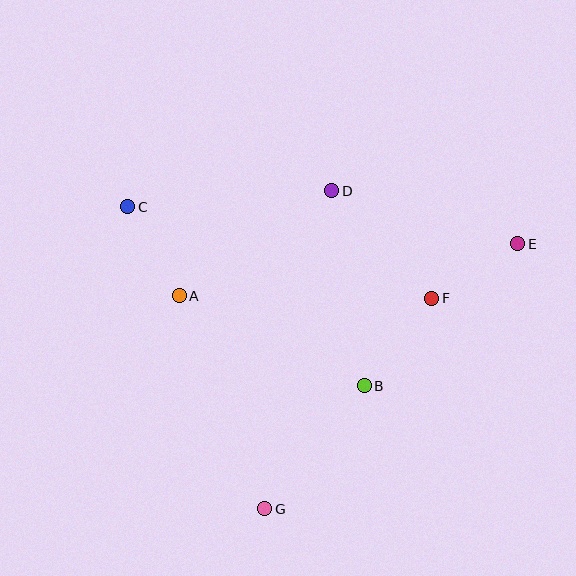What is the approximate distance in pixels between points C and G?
The distance between C and G is approximately 331 pixels.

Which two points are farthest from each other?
Points C and E are farthest from each other.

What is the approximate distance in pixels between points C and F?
The distance between C and F is approximately 317 pixels.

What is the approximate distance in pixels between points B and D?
The distance between B and D is approximately 198 pixels.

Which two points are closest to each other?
Points E and F are closest to each other.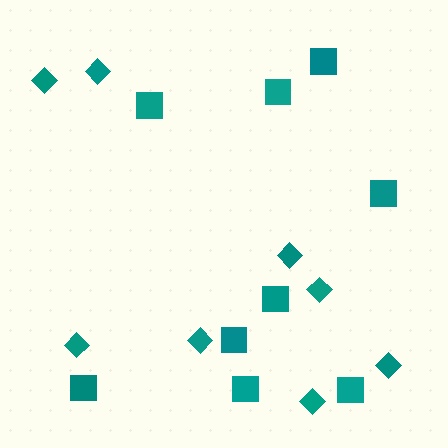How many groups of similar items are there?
There are 2 groups: one group of squares (9) and one group of diamonds (8).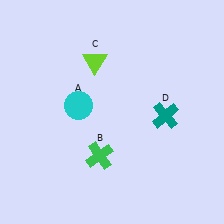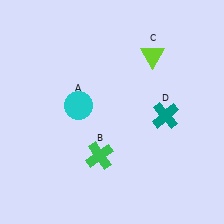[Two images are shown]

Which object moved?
The lime triangle (C) moved right.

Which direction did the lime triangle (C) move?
The lime triangle (C) moved right.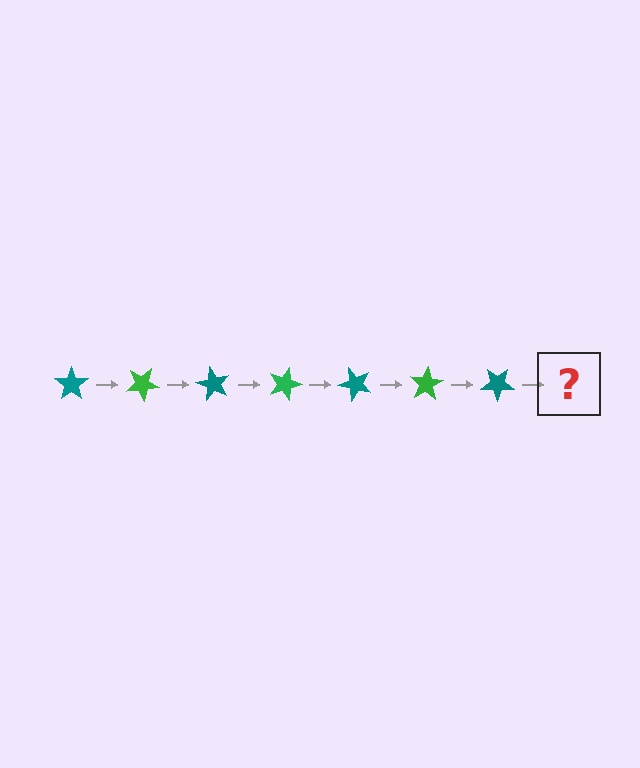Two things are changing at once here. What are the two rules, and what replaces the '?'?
The two rules are that it rotates 30 degrees each step and the color cycles through teal and green. The '?' should be a green star, rotated 210 degrees from the start.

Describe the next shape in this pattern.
It should be a green star, rotated 210 degrees from the start.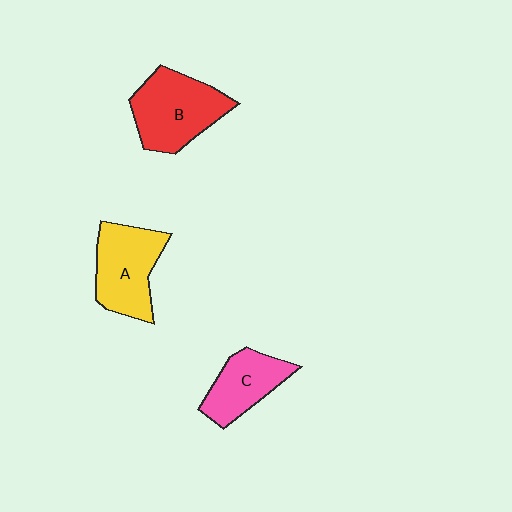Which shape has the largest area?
Shape B (red).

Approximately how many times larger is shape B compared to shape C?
Approximately 1.4 times.